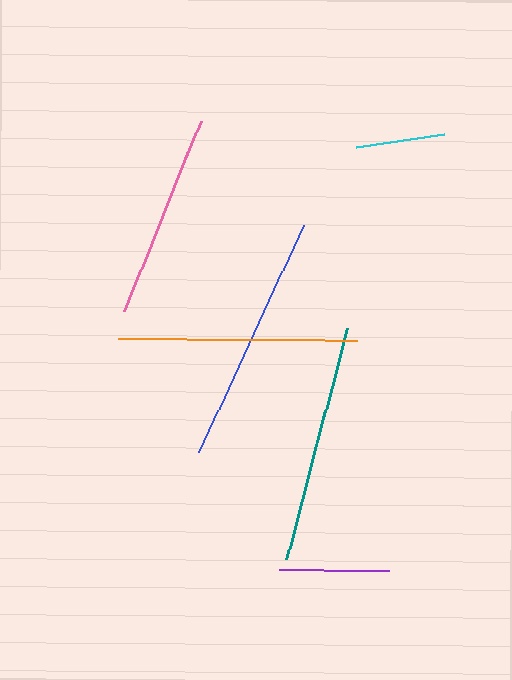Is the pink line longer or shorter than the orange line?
The orange line is longer than the pink line.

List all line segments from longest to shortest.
From longest to shortest: blue, teal, orange, pink, purple, cyan.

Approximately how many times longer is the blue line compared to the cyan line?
The blue line is approximately 2.8 times the length of the cyan line.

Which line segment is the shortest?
The cyan line is the shortest at approximately 90 pixels.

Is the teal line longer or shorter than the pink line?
The teal line is longer than the pink line.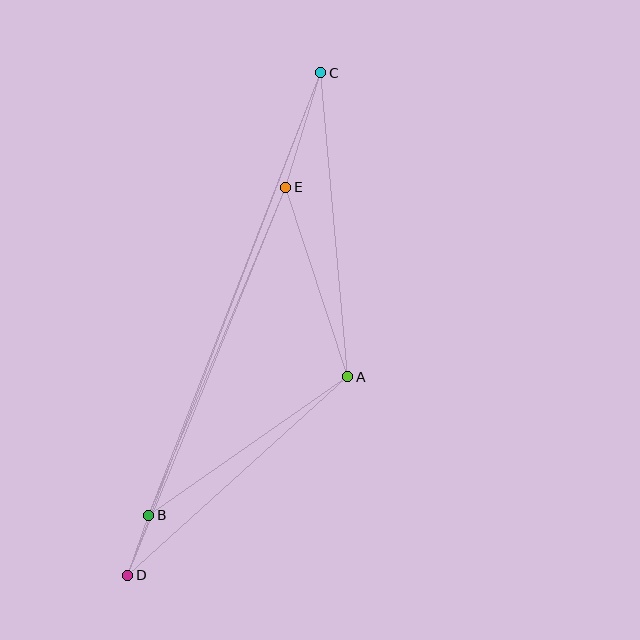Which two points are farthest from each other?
Points C and D are farthest from each other.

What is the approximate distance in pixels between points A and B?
The distance between A and B is approximately 243 pixels.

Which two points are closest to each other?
Points B and D are closest to each other.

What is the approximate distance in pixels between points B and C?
The distance between B and C is approximately 475 pixels.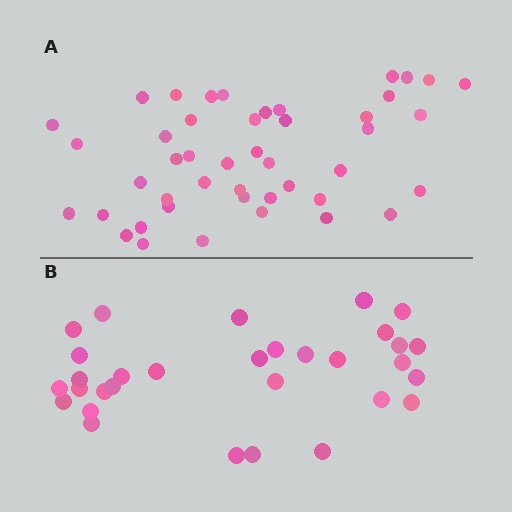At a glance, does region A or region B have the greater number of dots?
Region A (the top region) has more dots.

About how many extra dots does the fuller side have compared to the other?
Region A has approximately 15 more dots than region B.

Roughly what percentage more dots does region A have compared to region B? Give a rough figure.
About 45% more.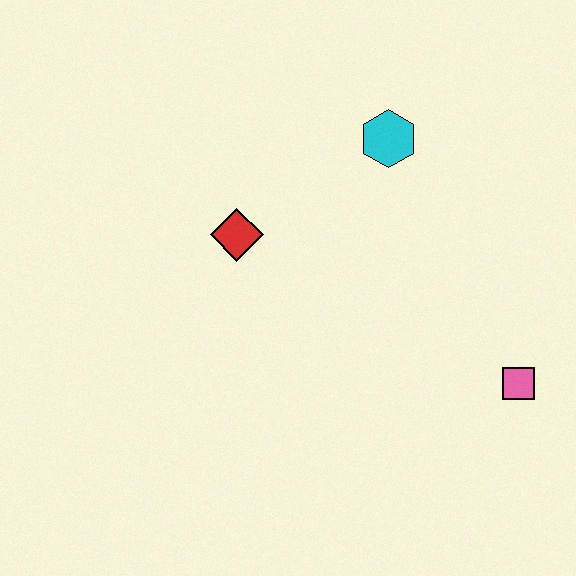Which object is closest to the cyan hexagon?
The red diamond is closest to the cyan hexagon.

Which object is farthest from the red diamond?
The pink square is farthest from the red diamond.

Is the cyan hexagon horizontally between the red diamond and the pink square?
Yes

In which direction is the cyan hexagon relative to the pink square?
The cyan hexagon is above the pink square.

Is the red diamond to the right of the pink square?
No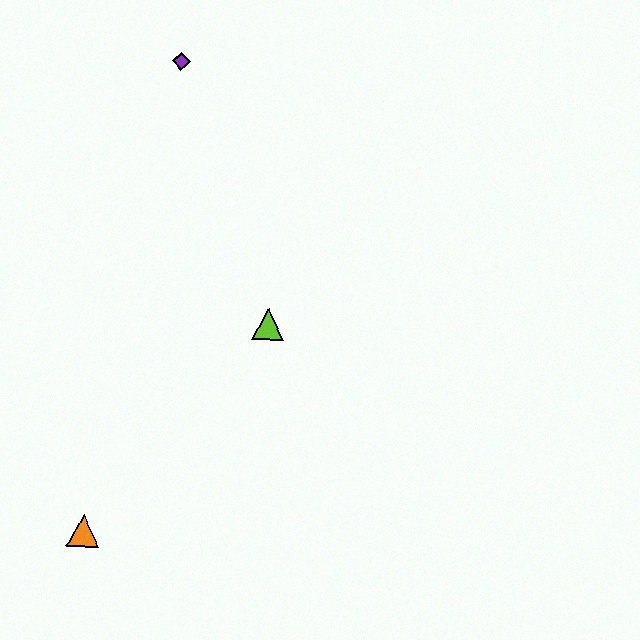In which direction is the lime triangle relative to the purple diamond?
The lime triangle is below the purple diamond.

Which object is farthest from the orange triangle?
The purple diamond is farthest from the orange triangle.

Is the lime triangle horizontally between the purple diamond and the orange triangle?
No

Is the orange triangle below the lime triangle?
Yes